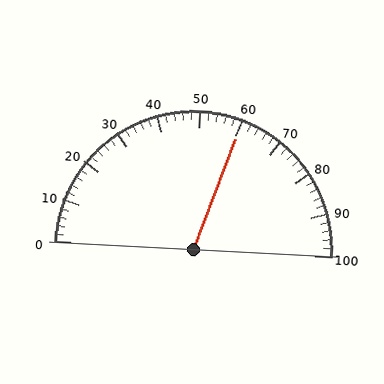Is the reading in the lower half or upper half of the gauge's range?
The reading is in the upper half of the range (0 to 100).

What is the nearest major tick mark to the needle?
The nearest major tick mark is 60.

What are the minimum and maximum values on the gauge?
The gauge ranges from 0 to 100.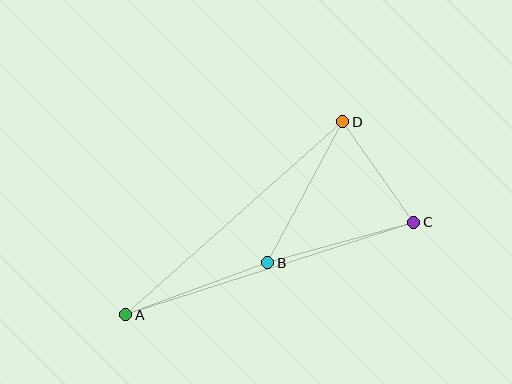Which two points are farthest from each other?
Points A and C are farthest from each other.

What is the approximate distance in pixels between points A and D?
The distance between A and D is approximately 291 pixels.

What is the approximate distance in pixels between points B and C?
The distance between B and C is approximately 151 pixels.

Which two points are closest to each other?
Points C and D are closest to each other.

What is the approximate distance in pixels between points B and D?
The distance between B and D is approximately 159 pixels.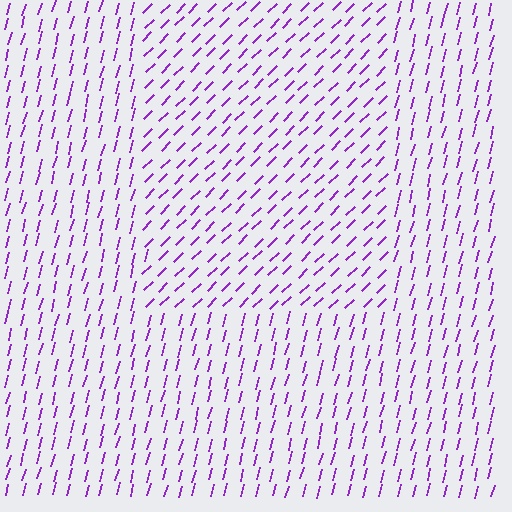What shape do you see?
I see a rectangle.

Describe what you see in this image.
The image is filled with small purple line segments. A rectangle region in the image has lines oriented differently from the surrounding lines, creating a visible texture boundary.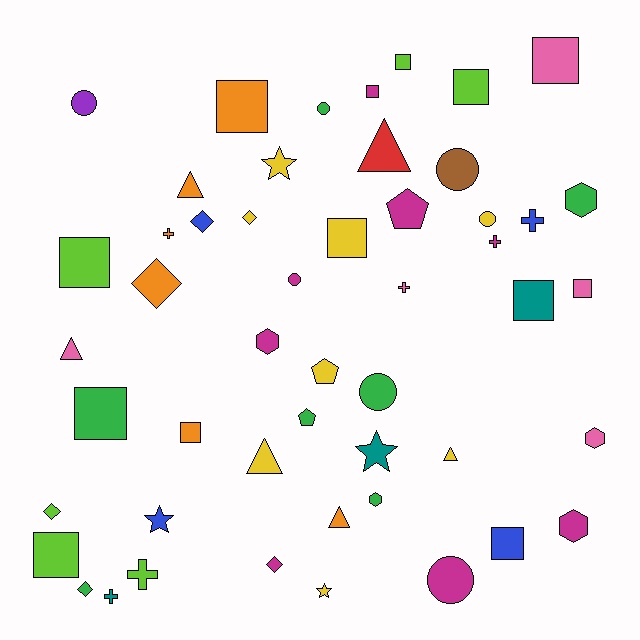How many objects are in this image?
There are 50 objects.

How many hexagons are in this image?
There are 5 hexagons.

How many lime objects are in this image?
There are 6 lime objects.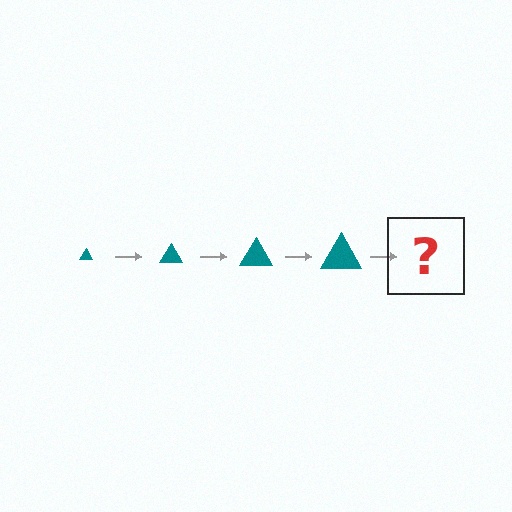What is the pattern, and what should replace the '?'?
The pattern is that the triangle gets progressively larger each step. The '?' should be a teal triangle, larger than the previous one.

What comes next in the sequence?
The next element should be a teal triangle, larger than the previous one.